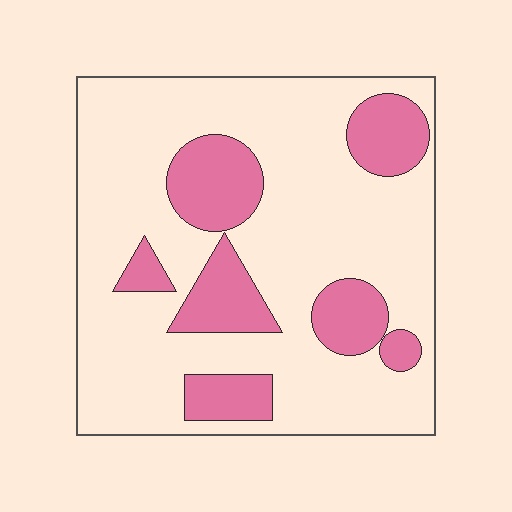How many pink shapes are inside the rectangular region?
7.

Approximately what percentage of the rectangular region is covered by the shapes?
Approximately 25%.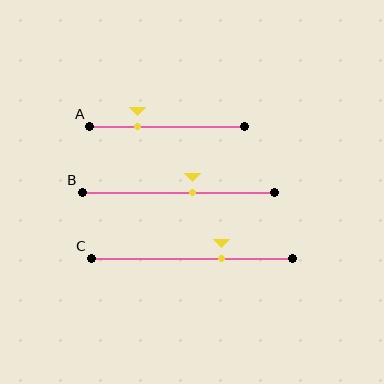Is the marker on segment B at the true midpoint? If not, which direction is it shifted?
No, the marker on segment B is shifted to the right by about 7% of the segment length.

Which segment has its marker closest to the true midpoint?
Segment B has its marker closest to the true midpoint.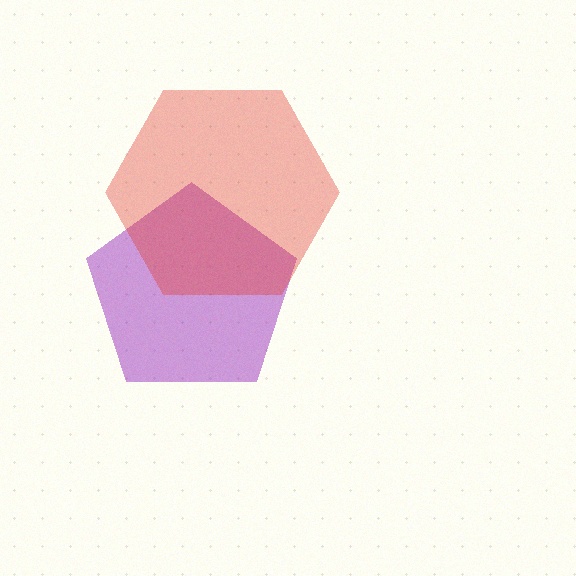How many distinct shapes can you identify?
There are 2 distinct shapes: a purple pentagon, a red hexagon.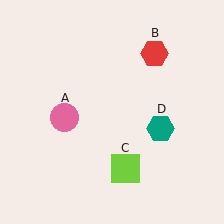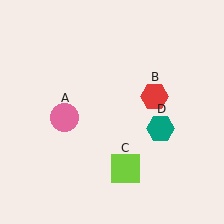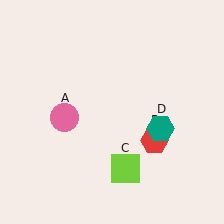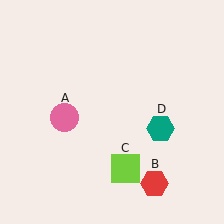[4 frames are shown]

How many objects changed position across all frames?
1 object changed position: red hexagon (object B).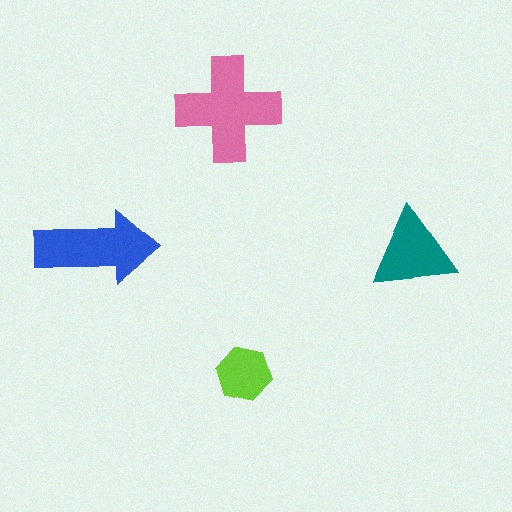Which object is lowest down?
The lime hexagon is bottommost.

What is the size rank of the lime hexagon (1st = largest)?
4th.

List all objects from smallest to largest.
The lime hexagon, the teal triangle, the blue arrow, the pink cross.